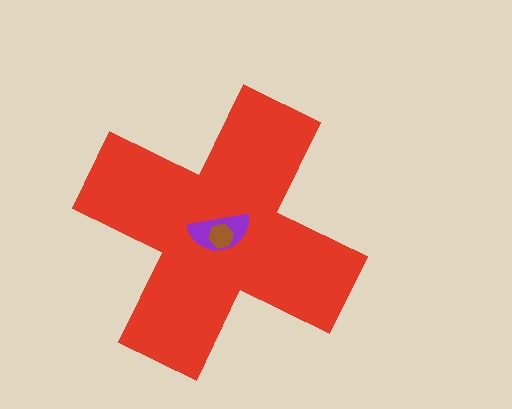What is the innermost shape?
The brown hexagon.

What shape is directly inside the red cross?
The purple semicircle.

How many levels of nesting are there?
3.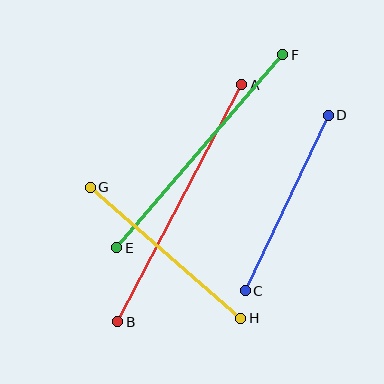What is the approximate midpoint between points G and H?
The midpoint is at approximately (165, 253) pixels.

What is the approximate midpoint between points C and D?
The midpoint is at approximately (287, 203) pixels.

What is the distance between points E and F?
The distance is approximately 255 pixels.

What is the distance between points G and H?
The distance is approximately 200 pixels.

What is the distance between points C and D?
The distance is approximately 194 pixels.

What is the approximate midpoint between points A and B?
The midpoint is at approximately (180, 203) pixels.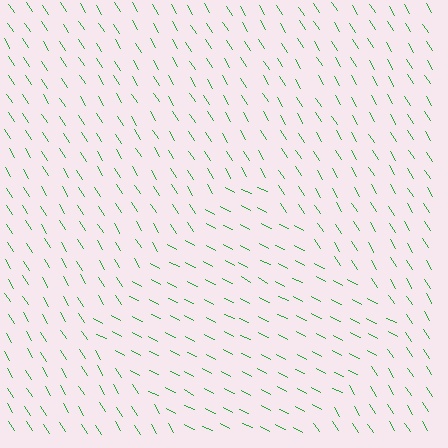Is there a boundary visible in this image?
Yes, there is a texture boundary formed by a change in line orientation.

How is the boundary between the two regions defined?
The boundary is defined purely by a change in line orientation (approximately 31 degrees difference). All lines are the same color and thickness.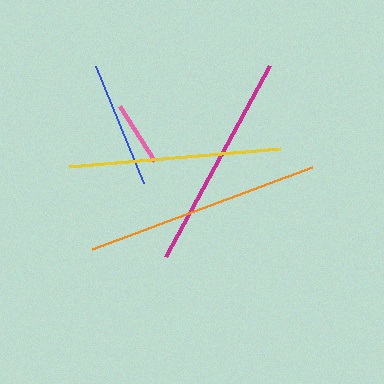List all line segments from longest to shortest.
From longest to shortest: orange, magenta, yellow, blue, pink.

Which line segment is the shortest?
The pink line is the shortest at approximately 66 pixels.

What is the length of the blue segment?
The blue segment is approximately 126 pixels long.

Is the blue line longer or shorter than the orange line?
The orange line is longer than the blue line.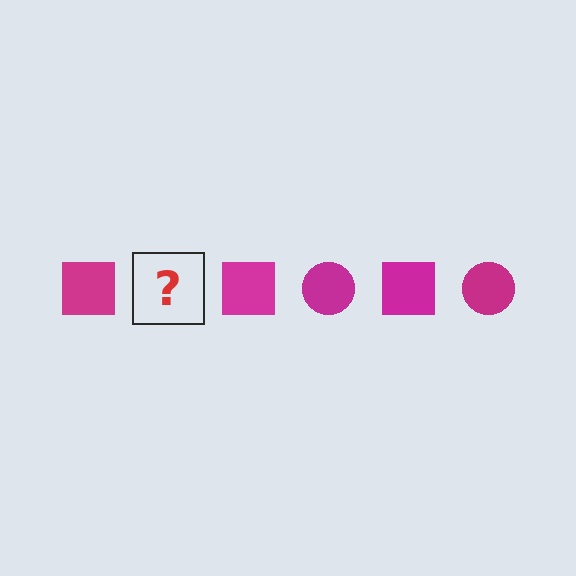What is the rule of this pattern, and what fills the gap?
The rule is that the pattern cycles through square, circle shapes in magenta. The gap should be filled with a magenta circle.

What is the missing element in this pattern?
The missing element is a magenta circle.